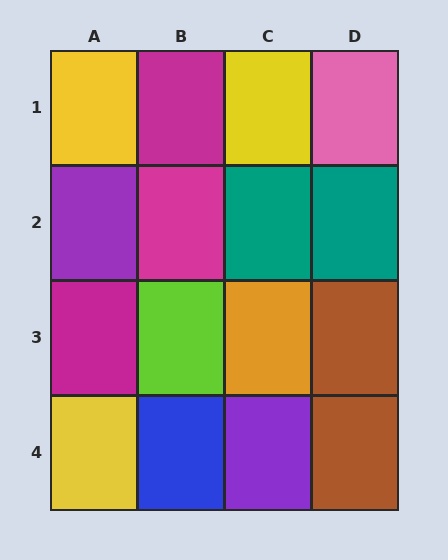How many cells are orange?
1 cell is orange.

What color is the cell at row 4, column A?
Yellow.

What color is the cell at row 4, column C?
Purple.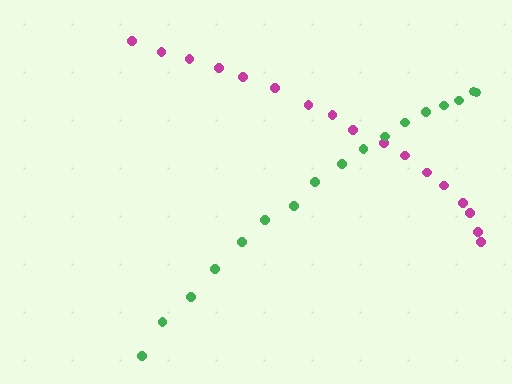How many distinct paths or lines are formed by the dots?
There are 2 distinct paths.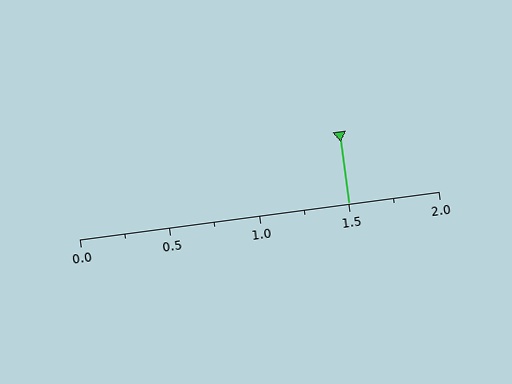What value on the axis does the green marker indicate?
The marker indicates approximately 1.5.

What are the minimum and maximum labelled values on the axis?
The axis runs from 0.0 to 2.0.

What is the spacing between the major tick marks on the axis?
The major ticks are spaced 0.5 apart.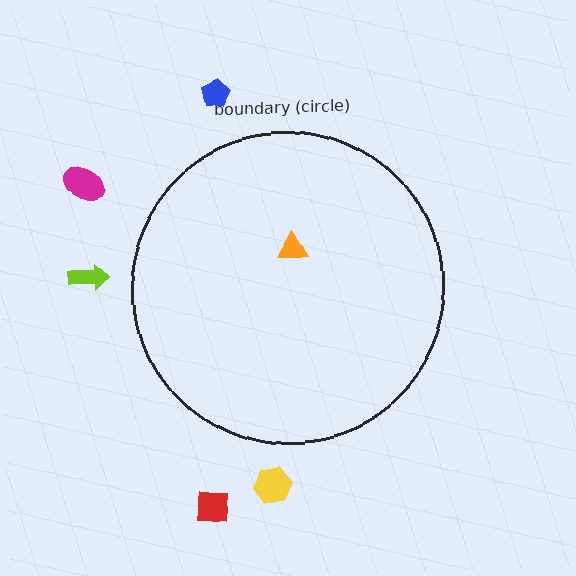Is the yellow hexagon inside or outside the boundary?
Outside.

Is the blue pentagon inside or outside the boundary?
Outside.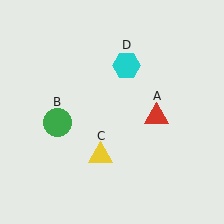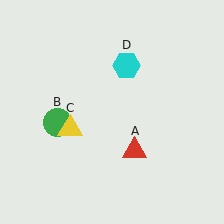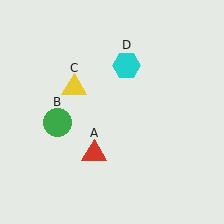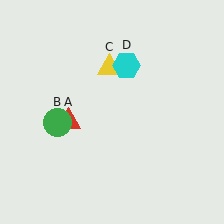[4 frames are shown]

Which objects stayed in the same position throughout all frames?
Green circle (object B) and cyan hexagon (object D) remained stationary.